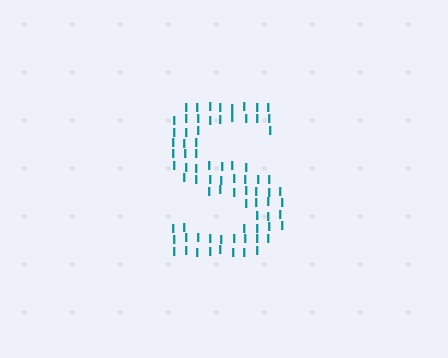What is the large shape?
The large shape is the letter S.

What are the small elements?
The small elements are letter I's.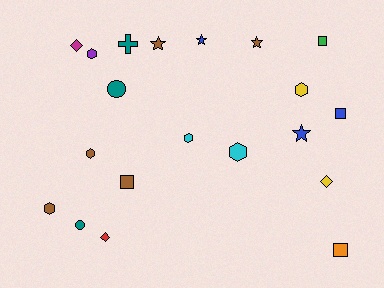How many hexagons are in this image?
There are 6 hexagons.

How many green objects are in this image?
There is 1 green object.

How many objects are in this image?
There are 20 objects.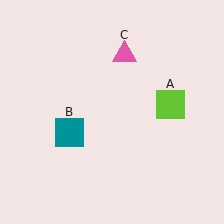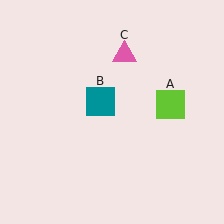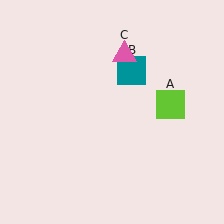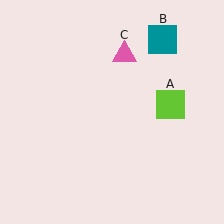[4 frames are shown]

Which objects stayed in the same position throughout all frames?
Lime square (object A) and pink triangle (object C) remained stationary.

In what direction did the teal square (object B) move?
The teal square (object B) moved up and to the right.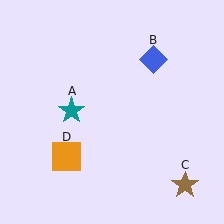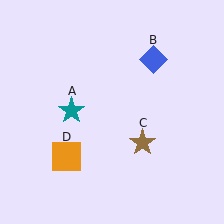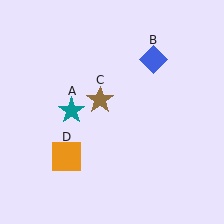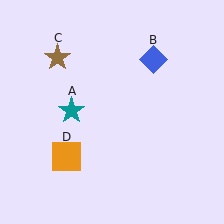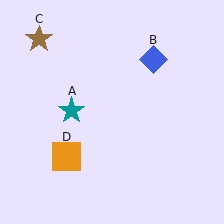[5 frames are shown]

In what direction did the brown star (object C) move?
The brown star (object C) moved up and to the left.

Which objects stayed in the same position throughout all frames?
Teal star (object A) and blue diamond (object B) and orange square (object D) remained stationary.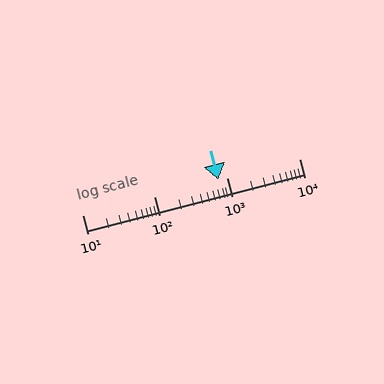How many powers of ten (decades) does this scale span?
The scale spans 3 decades, from 10 to 10000.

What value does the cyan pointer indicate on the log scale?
The pointer indicates approximately 760.